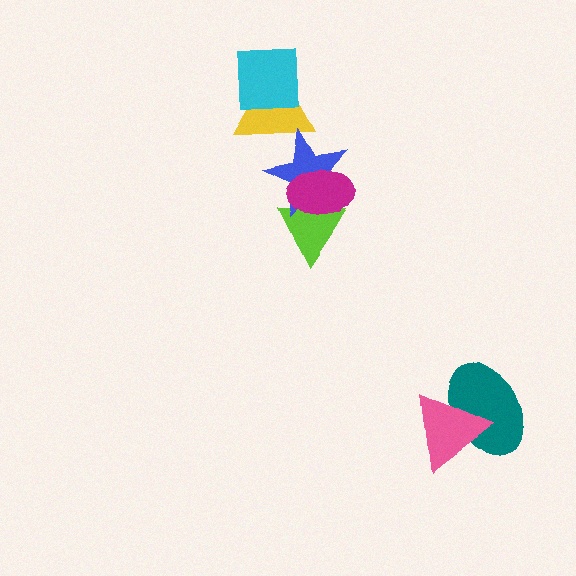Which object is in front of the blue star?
The magenta ellipse is in front of the blue star.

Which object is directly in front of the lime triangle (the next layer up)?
The blue star is directly in front of the lime triangle.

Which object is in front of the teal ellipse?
The pink triangle is in front of the teal ellipse.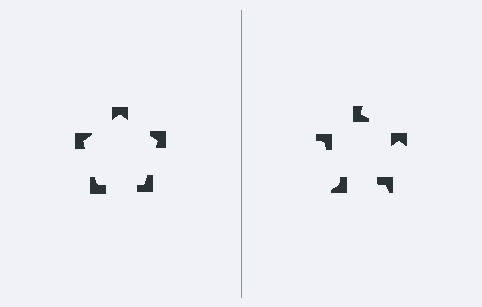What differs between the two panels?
The notched squares are positioned identically on both sides; only the wedge orientations differ. On the left they align to a pentagon; on the right they are misaligned.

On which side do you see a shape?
An illusory pentagon appears on the left side. On the right side the wedge cuts are rotated, so no coherent shape forms.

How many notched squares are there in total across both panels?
10 — 5 on each side.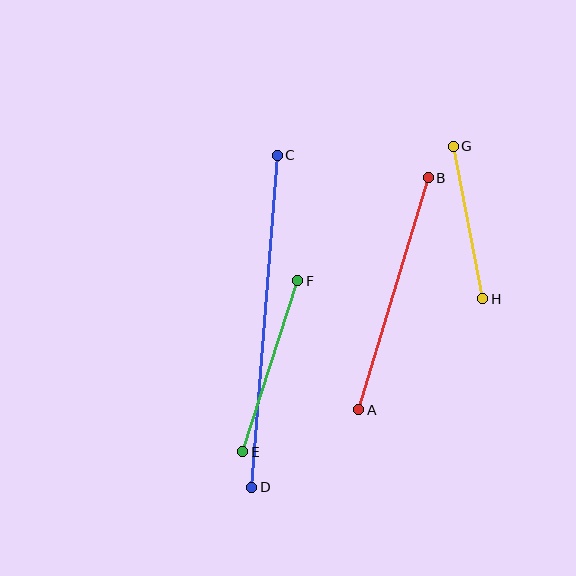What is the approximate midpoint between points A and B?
The midpoint is at approximately (393, 294) pixels.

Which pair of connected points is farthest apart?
Points C and D are farthest apart.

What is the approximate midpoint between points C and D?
The midpoint is at approximately (264, 321) pixels.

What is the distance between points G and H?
The distance is approximately 155 pixels.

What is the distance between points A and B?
The distance is approximately 242 pixels.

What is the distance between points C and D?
The distance is approximately 333 pixels.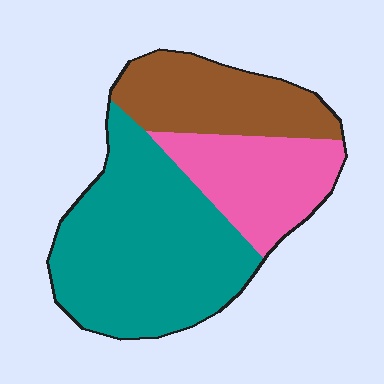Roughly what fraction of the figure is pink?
Pink takes up less than a quarter of the figure.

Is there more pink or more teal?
Teal.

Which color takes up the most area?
Teal, at roughly 50%.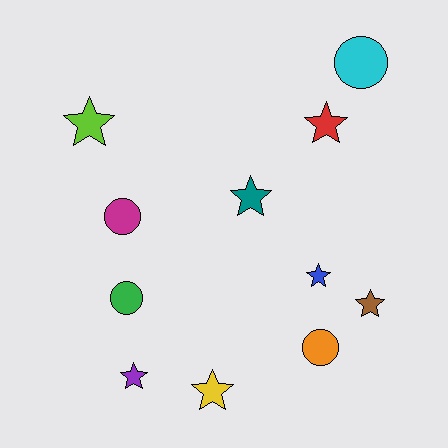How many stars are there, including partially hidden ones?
There are 7 stars.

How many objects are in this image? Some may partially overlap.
There are 11 objects.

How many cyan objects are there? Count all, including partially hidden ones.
There is 1 cyan object.